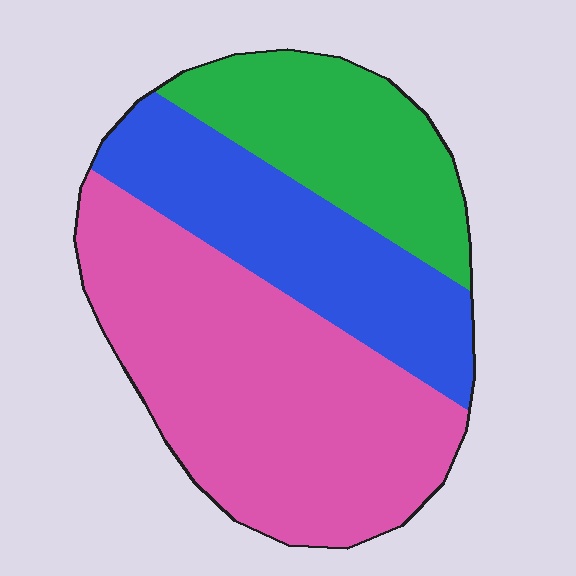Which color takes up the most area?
Pink, at roughly 50%.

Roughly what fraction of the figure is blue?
Blue takes up about one quarter (1/4) of the figure.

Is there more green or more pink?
Pink.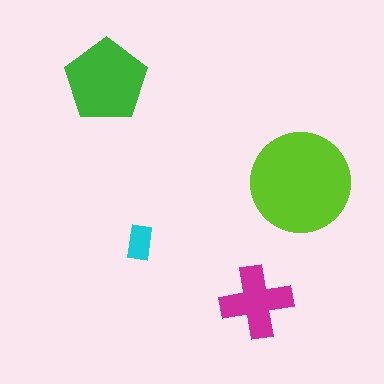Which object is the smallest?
The cyan rectangle.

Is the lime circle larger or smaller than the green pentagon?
Larger.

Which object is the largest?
The lime circle.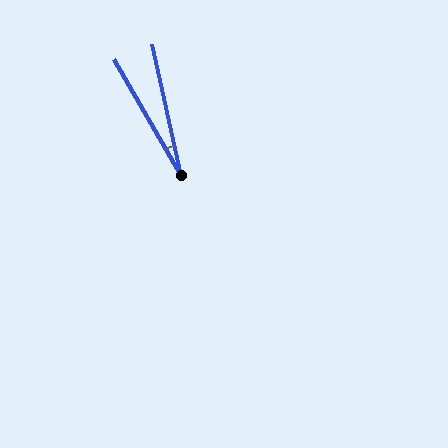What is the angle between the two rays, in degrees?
Approximately 18 degrees.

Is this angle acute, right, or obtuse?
It is acute.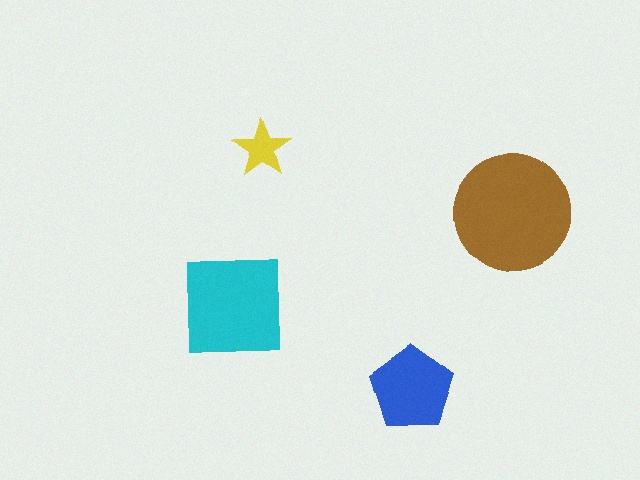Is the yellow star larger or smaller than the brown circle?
Smaller.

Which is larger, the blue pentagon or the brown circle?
The brown circle.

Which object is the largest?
The brown circle.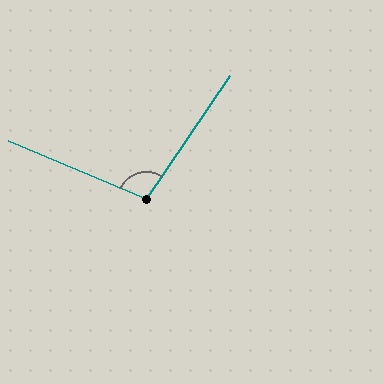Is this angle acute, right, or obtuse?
It is obtuse.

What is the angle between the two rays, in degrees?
Approximately 101 degrees.